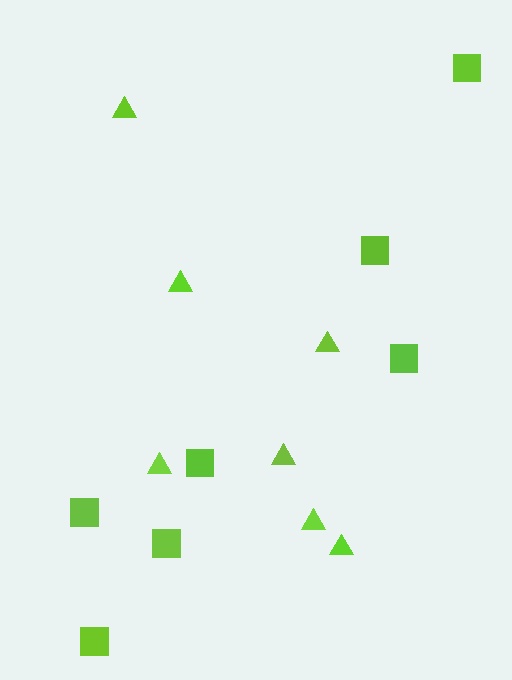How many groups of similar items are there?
There are 2 groups: one group of squares (7) and one group of triangles (7).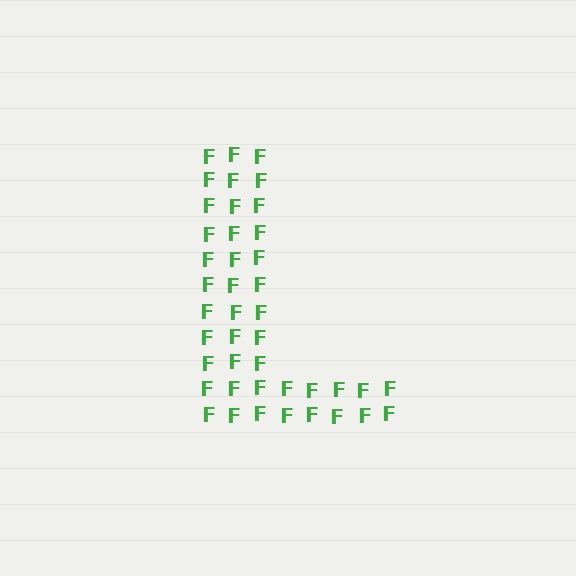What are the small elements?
The small elements are letter F's.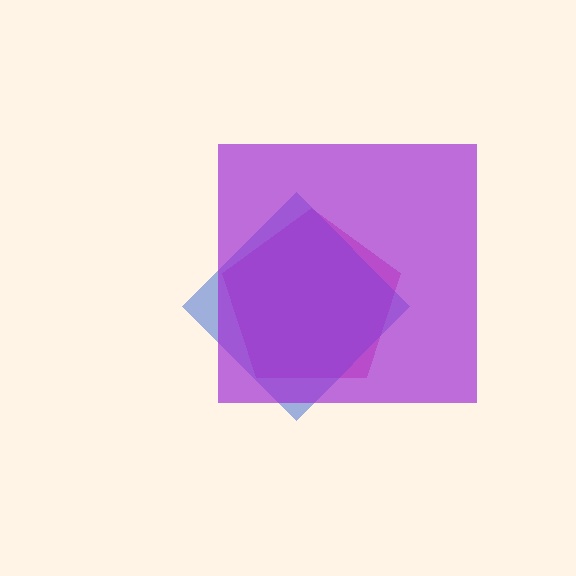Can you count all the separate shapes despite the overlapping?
Yes, there are 3 separate shapes.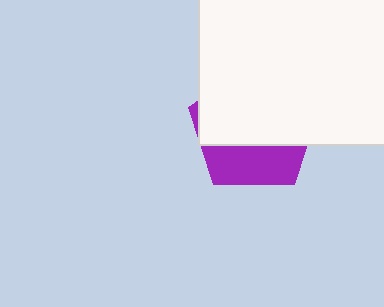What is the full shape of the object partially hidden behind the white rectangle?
The partially hidden object is a purple pentagon.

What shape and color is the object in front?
The object in front is a white rectangle.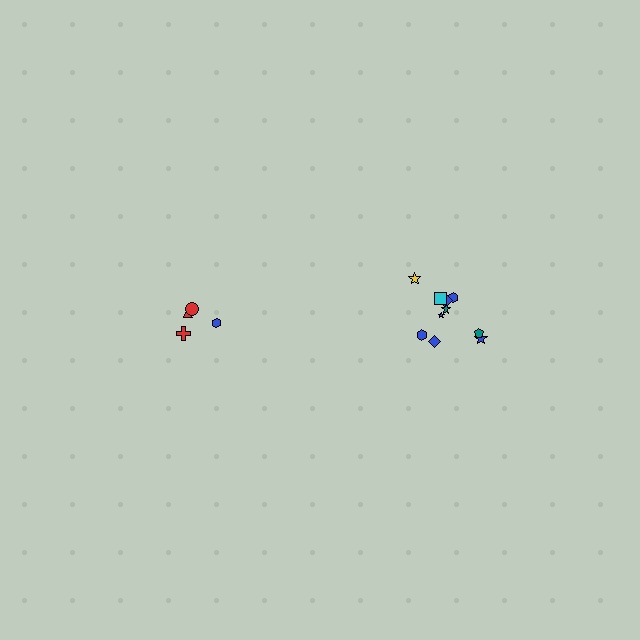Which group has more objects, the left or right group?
The right group.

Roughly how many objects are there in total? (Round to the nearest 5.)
Roughly 15 objects in total.